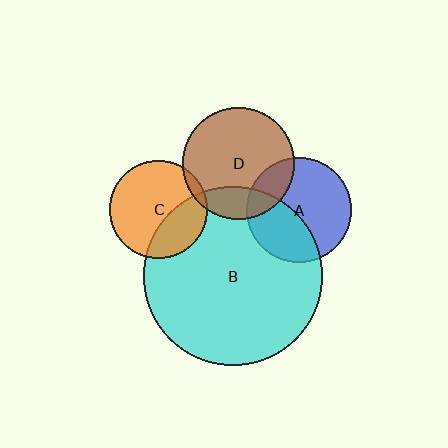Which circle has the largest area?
Circle B (cyan).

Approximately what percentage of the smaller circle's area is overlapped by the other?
Approximately 5%.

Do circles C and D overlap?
Yes.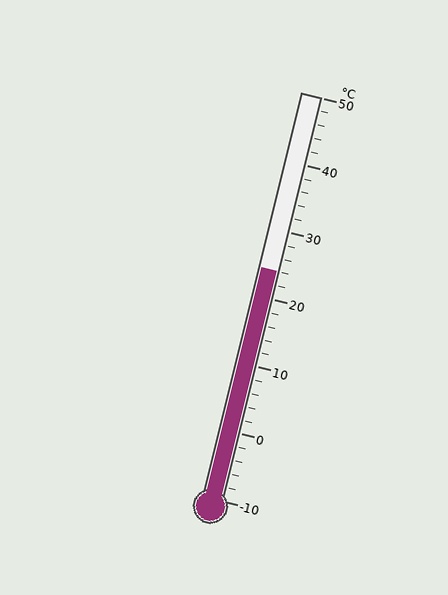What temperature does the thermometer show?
The thermometer shows approximately 24°C.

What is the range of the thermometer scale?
The thermometer scale ranges from -10°C to 50°C.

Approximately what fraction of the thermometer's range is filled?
The thermometer is filled to approximately 55% of its range.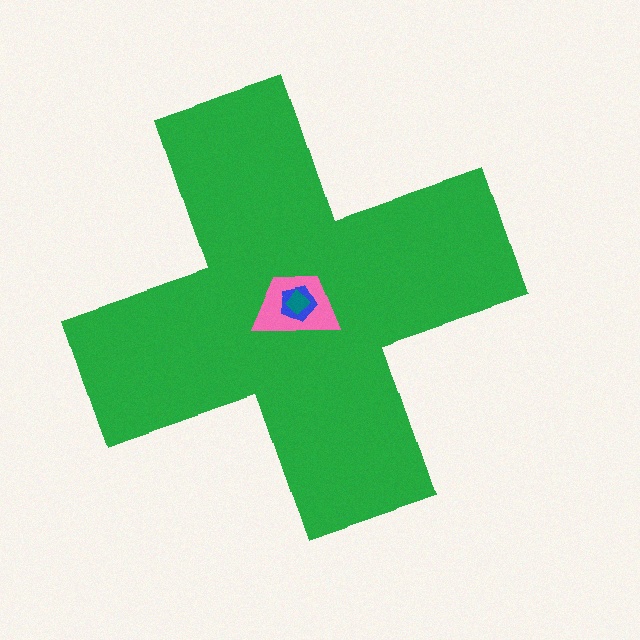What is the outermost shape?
The green cross.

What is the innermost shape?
The teal diamond.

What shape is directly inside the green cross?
The pink trapezoid.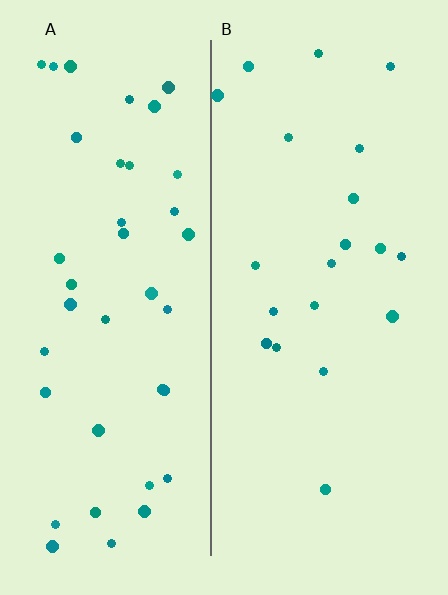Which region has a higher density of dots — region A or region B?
A (the left).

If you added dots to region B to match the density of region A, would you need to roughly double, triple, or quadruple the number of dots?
Approximately double.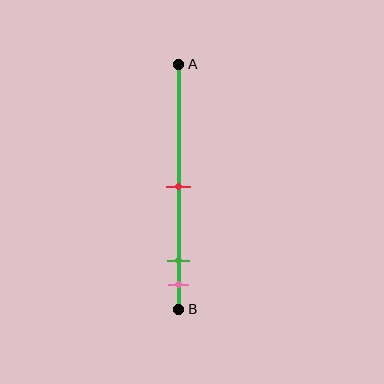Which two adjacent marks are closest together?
The green and pink marks are the closest adjacent pair.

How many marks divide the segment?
There are 3 marks dividing the segment.